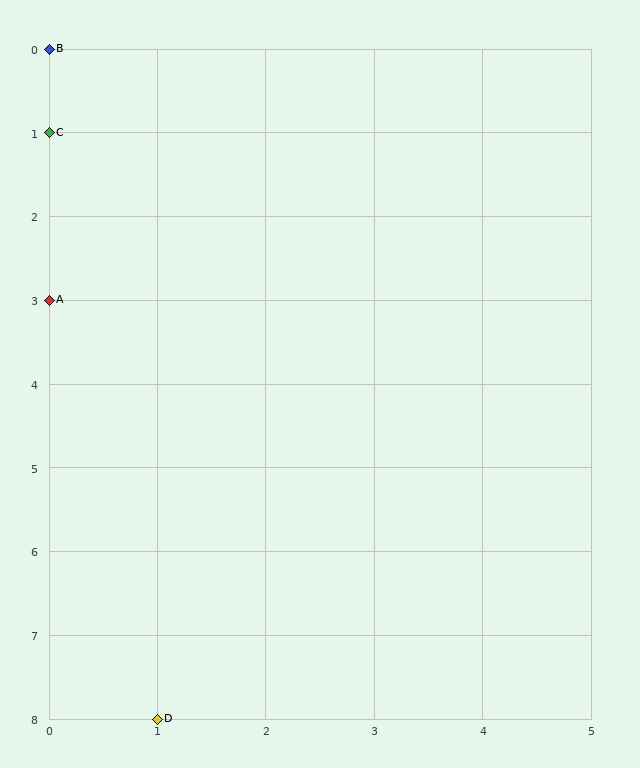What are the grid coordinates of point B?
Point B is at grid coordinates (0, 0).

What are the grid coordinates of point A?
Point A is at grid coordinates (0, 3).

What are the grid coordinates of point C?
Point C is at grid coordinates (0, 1).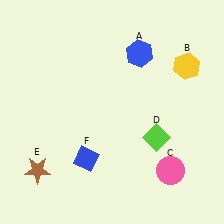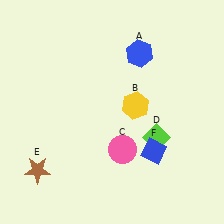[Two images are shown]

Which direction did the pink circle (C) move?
The pink circle (C) moved left.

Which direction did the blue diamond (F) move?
The blue diamond (F) moved right.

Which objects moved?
The objects that moved are: the yellow hexagon (B), the pink circle (C), the blue diamond (F).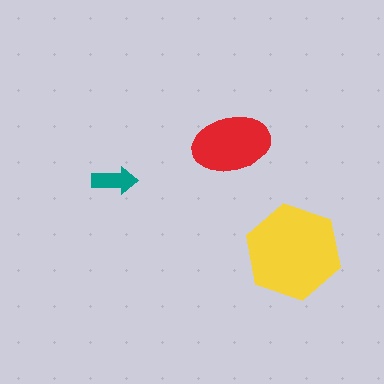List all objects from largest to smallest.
The yellow hexagon, the red ellipse, the teal arrow.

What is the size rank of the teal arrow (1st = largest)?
3rd.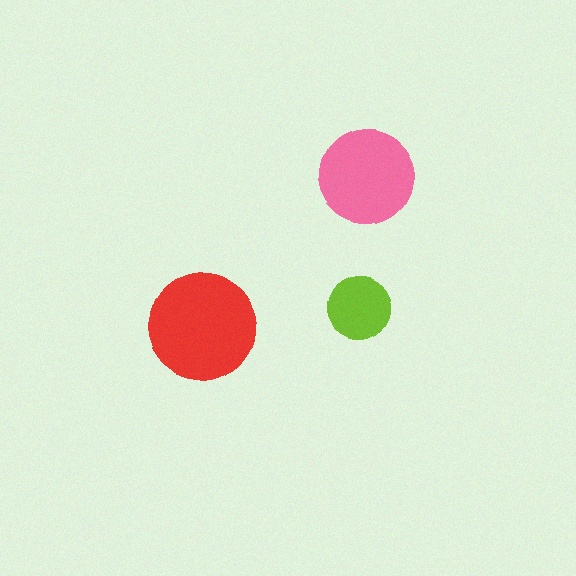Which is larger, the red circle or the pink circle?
The red one.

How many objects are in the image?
There are 3 objects in the image.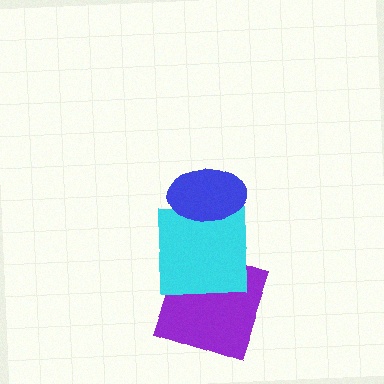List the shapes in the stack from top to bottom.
From top to bottom: the blue ellipse, the cyan square, the purple square.